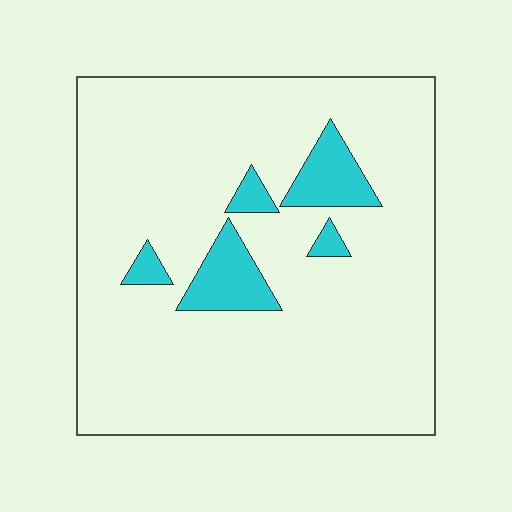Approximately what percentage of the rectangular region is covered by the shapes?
Approximately 10%.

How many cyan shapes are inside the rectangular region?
5.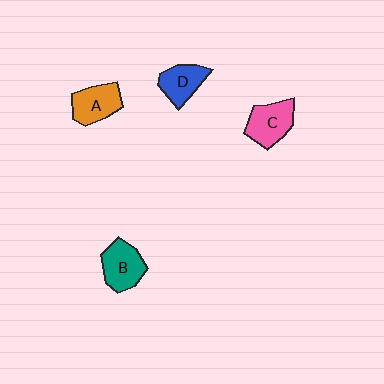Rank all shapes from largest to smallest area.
From largest to smallest: C (pink), B (teal), A (orange), D (blue).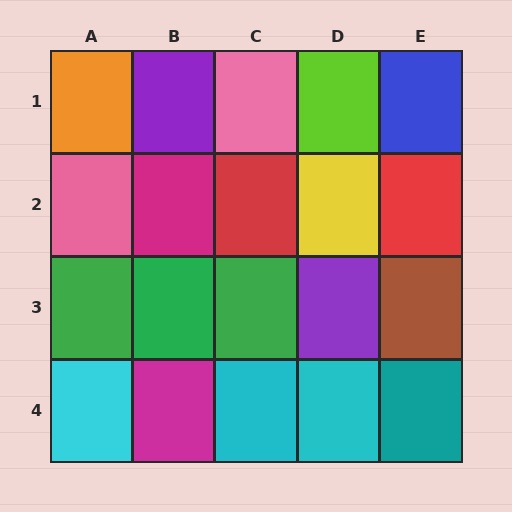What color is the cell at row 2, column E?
Red.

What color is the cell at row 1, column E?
Blue.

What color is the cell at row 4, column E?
Teal.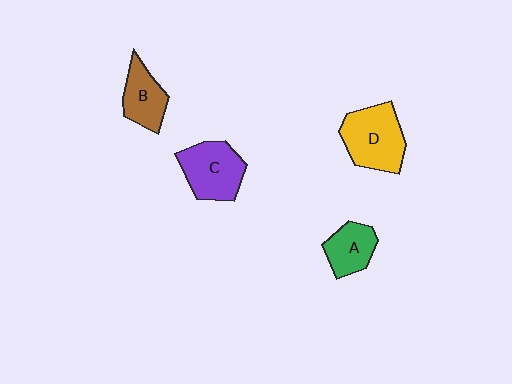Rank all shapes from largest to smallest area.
From largest to smallest: D (yellow), C (purple), B (brown), A (green).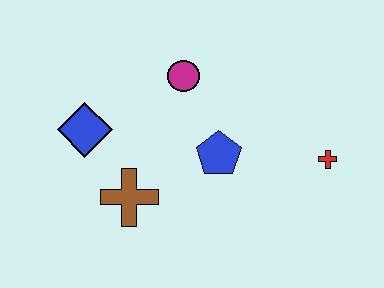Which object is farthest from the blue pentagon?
The blue diamond is farthest from the blue pentagon.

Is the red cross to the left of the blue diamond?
No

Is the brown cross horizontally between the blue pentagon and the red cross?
No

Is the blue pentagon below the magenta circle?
Yes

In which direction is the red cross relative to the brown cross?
The red cross is to the right of the brown cross.